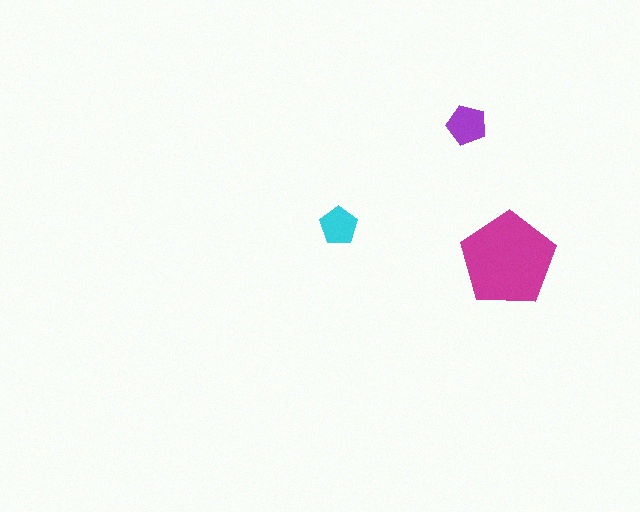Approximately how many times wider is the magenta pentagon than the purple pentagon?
About 2.5 times wider.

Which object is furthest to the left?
The cyan pentagon is leftmost.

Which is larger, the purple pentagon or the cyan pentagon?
The purple one.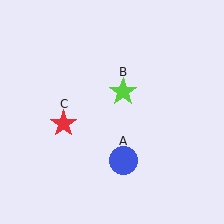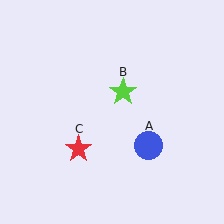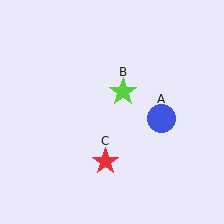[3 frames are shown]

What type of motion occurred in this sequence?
The blue circle (object A), red star (object C) rotated counterclockwise around the center of the scene.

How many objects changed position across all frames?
2 objects changed position: blue circle (object A), red star (object C).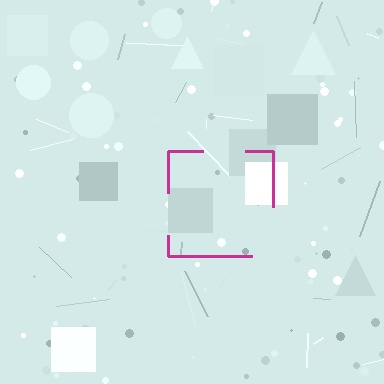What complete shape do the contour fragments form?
The contour fragments form a square.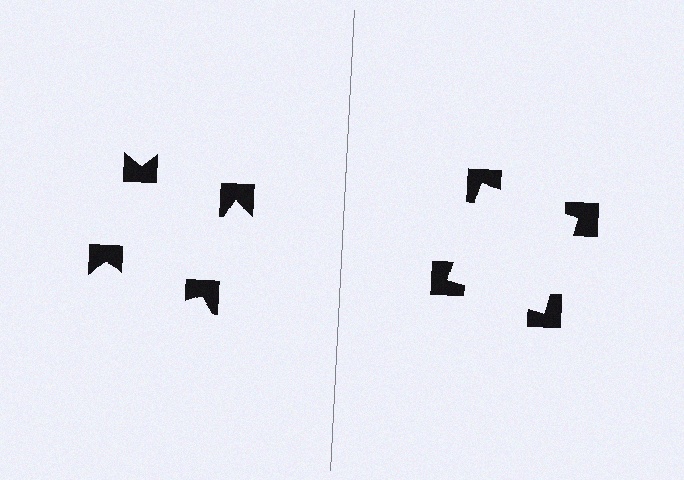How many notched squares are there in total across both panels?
8 — 4 on each side.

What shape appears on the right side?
An illusory square.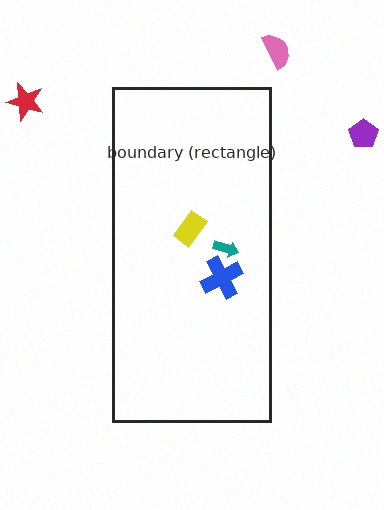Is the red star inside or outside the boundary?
Outside.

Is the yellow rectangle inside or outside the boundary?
Inside.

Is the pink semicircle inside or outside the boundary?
Outside.